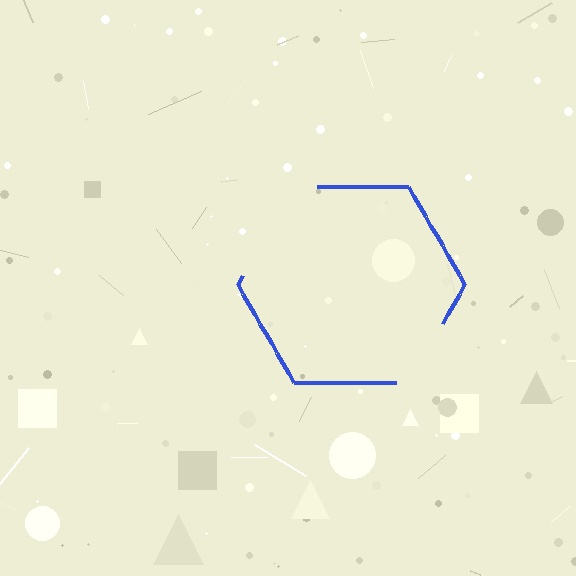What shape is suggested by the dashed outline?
The dashed outline suggests a hexagon.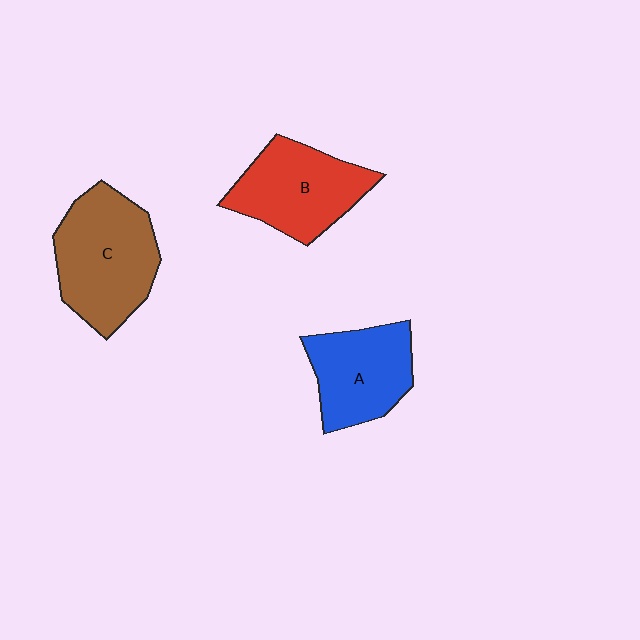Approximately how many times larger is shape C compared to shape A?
Approximately 1.3 times.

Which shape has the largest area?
Shape C (brown).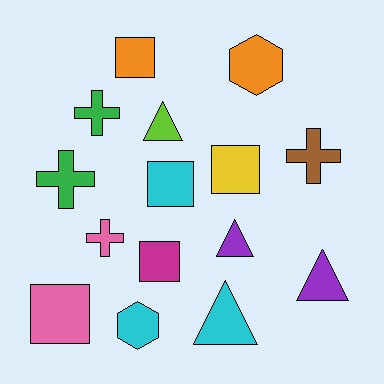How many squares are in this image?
There are 5 squares.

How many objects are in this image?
There are 15 objects.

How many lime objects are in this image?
There is 1 lime object.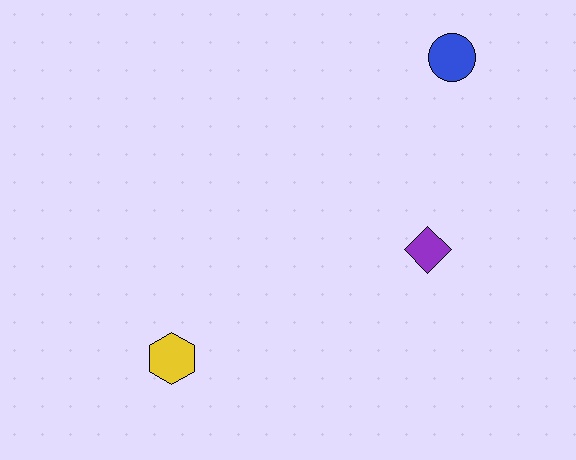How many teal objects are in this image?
There are no teal objects.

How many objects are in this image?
There are 3 objects.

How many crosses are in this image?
There are no crosses.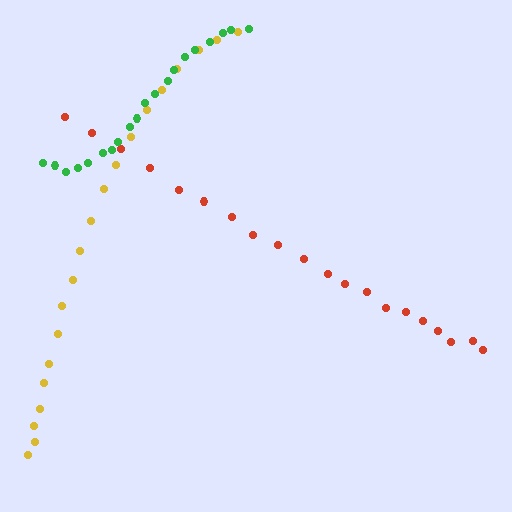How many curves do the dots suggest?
There are 3 distinct paths.